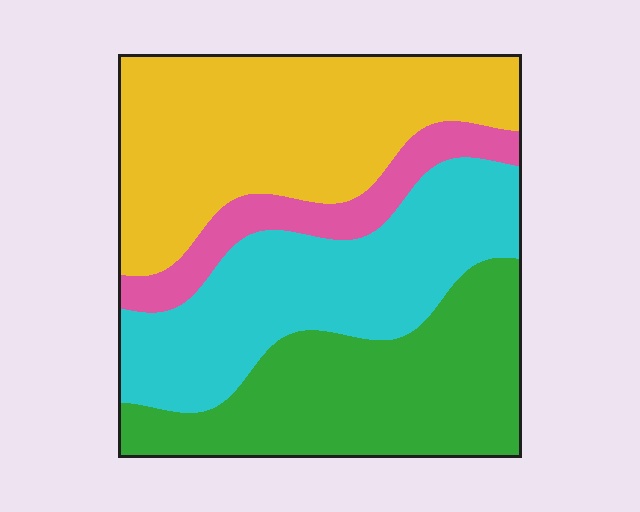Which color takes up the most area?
Yellow, at roughly 35%.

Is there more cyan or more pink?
Cyan.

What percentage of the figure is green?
Green takes up about one quarter (1/4) of the figure.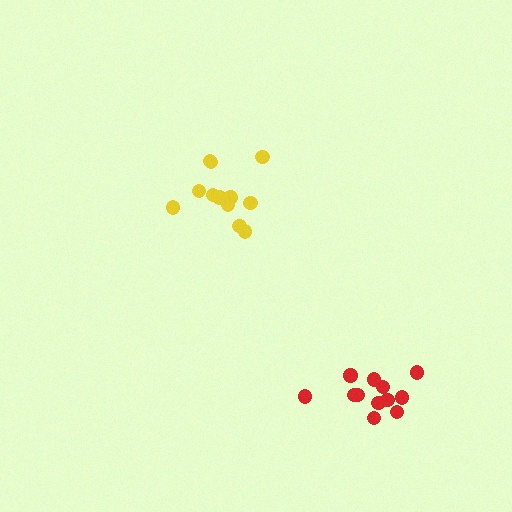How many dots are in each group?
Group 1: 12 dots, Group 2: 12 dots (24 total).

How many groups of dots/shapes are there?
There are 2 groups.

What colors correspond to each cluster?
The clusters are colored: yellow, red.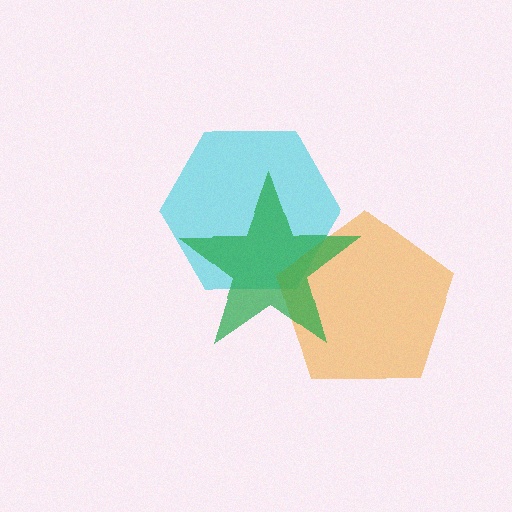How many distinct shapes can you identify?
There are 3 distinct shapes: a cyan hexagon, an orange pentagon, a green star.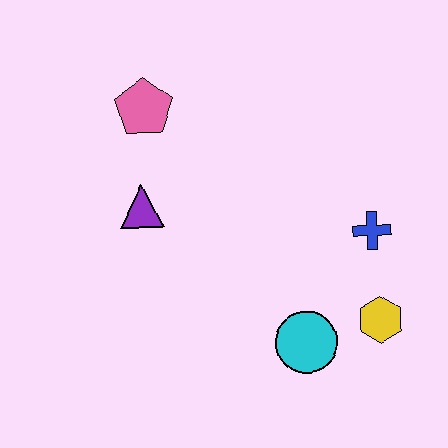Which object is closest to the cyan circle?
The yellow hexagon is closest to the cyan circle.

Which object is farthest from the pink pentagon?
The yellow hexagon is farthest from the pink pentagon.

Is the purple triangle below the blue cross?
No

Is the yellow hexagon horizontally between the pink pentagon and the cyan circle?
No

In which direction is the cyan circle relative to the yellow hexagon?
The cyan circle is to the left of the yellow hexagon.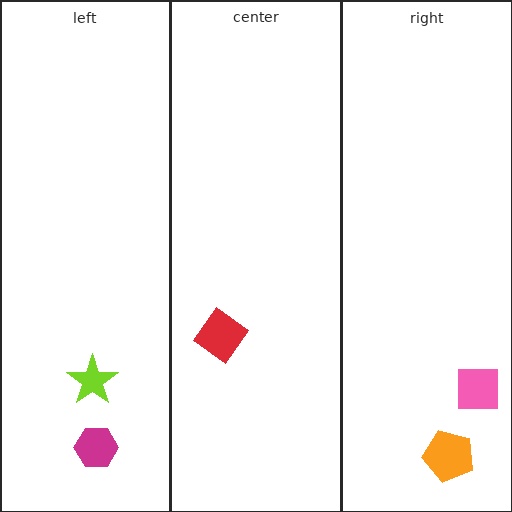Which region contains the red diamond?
The center region.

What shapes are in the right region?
The orange pentagon, the pink square.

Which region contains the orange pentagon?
The right region.